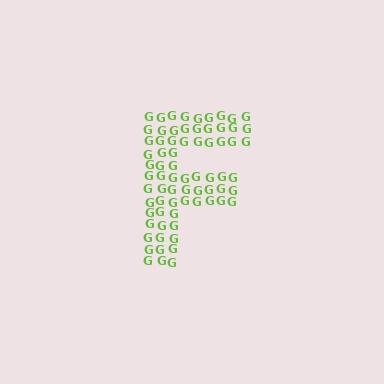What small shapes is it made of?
It is made of small letter G's.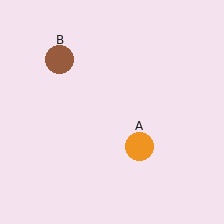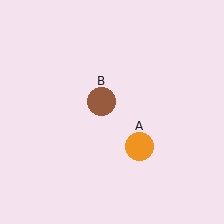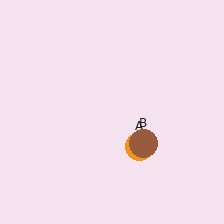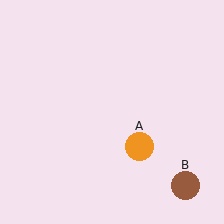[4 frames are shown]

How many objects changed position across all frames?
1 object changed position: brown circle (object B).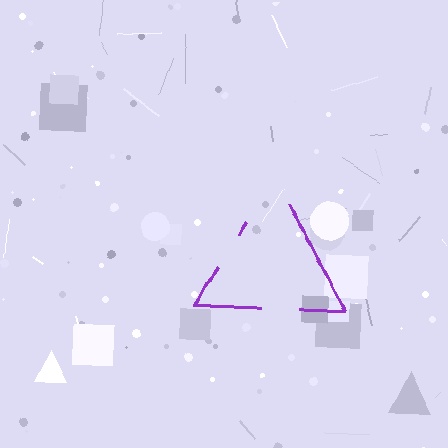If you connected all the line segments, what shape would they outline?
They would outline a triangle.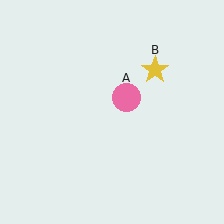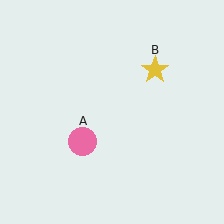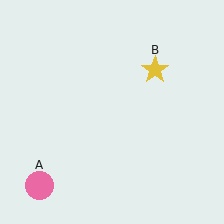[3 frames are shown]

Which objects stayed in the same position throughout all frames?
Yellow star (object B) remained stationary.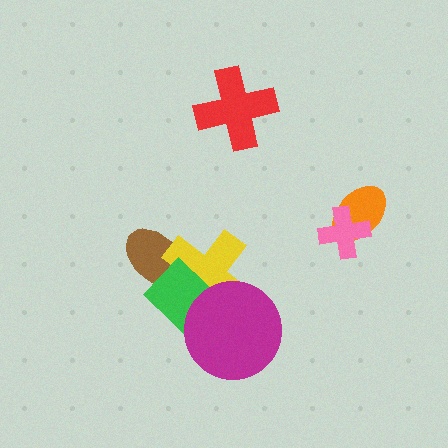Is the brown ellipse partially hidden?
Yes, it is partially covered by another shape.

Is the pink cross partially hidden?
No, no other shape covers it.